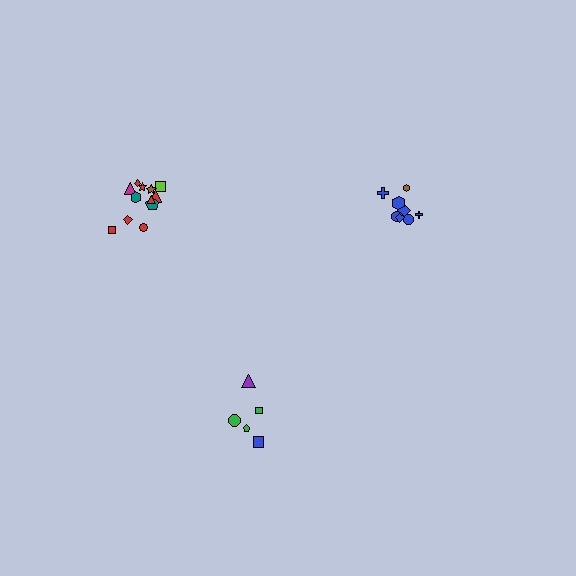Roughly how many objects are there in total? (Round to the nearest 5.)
Roughly 25 objects in total.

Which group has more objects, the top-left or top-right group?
The top-left group.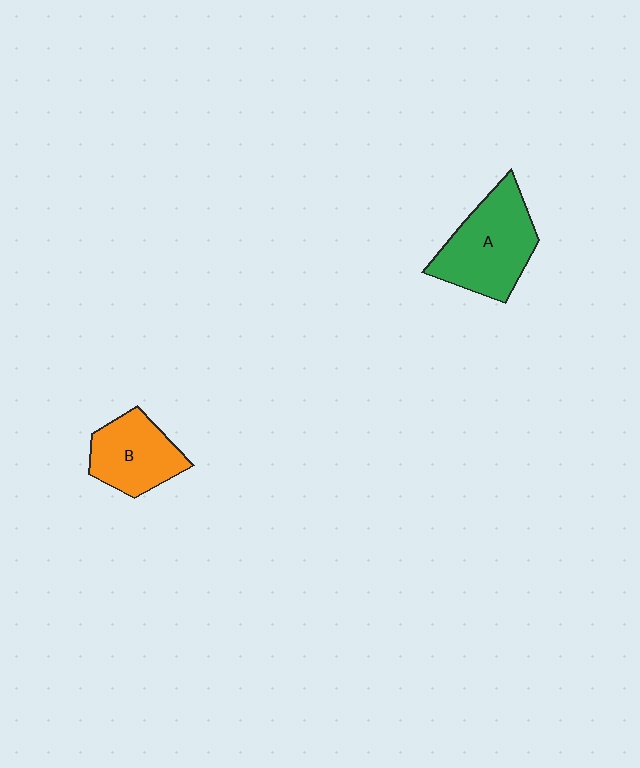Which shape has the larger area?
Shape A (green).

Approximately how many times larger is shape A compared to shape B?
Approximately 1.4 times.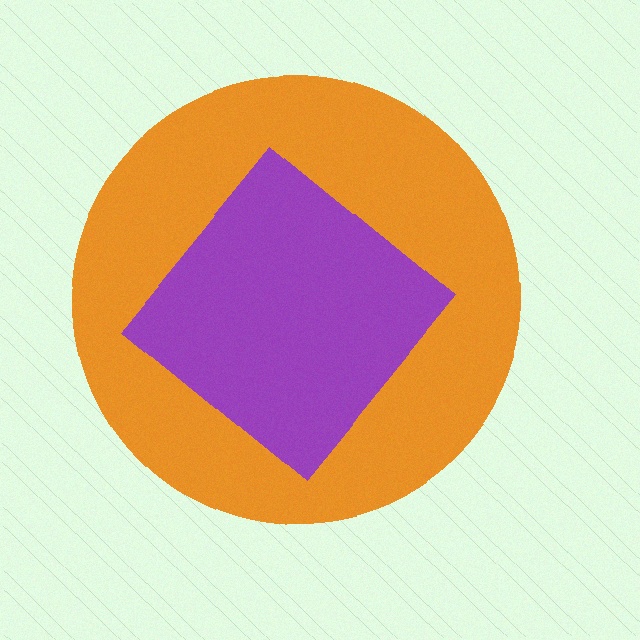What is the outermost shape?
The orange circle.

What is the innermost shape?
The purple diamond.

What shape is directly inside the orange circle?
The purple diamond.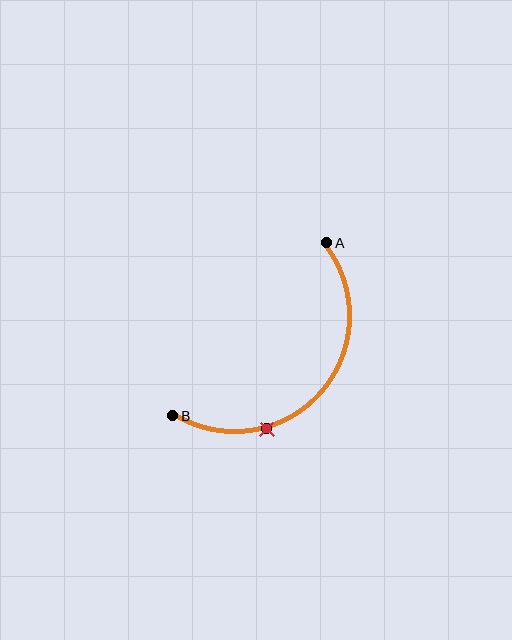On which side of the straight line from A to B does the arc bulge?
The arc bulges below and to the right of the straight line connecting A and B.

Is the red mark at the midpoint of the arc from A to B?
No. The red mark lies on the arc but is closer to endpoint B. The arc midpoint would be at the point on the curve equidistant along the arc from both A and B.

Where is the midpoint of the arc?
The arc midpoint is the point on the curve farthest from the straight line joining A and B. It sits below and to the right of that line.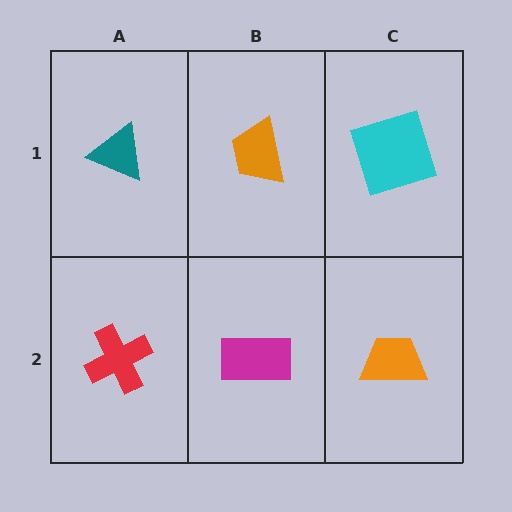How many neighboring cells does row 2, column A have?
2.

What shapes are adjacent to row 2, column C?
A cyan square (row 1, column C), a magenta rectangle (row 2, column B).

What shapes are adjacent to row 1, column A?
A red cross (row 2, column A), an orange trapezoid (row 1, column B).